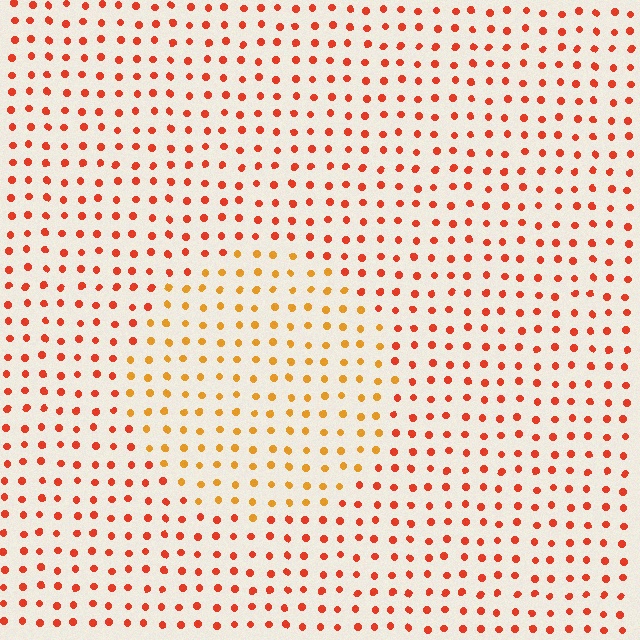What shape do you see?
I see a circle.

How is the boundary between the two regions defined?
The boundary is defined purely by a slight shift in hue (about 30 degrees). Spacing, size, and orientation are identical on both sides.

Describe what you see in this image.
The image is filled with small red elements in a uniform arrangement. A circle-shaped region is visible where the elements are tinted to a slightly different hue, forming a subtle color boundary.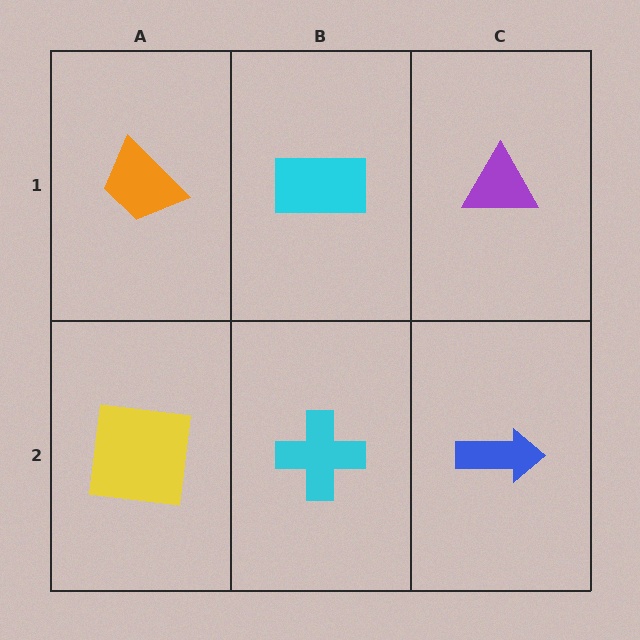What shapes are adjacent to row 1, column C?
A blue arrow (row 2, column C), a cyan rectangle (row 1, column B).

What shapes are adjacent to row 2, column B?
A cyan rectangle (row 1, column B), a yellow square (row 2, column A), a blue arrow (row 2, column C).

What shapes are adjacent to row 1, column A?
A yellow square (row 2, column A), a cyan rectangle (row 1, column B).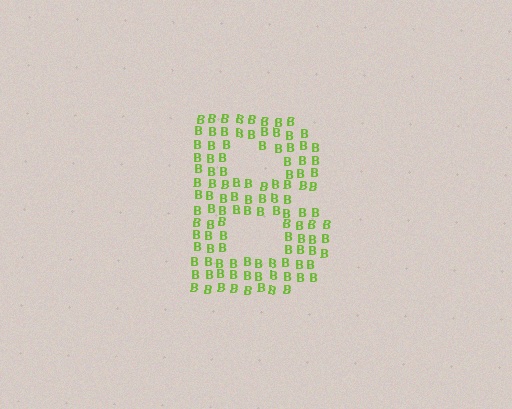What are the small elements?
The small elements are letter B's.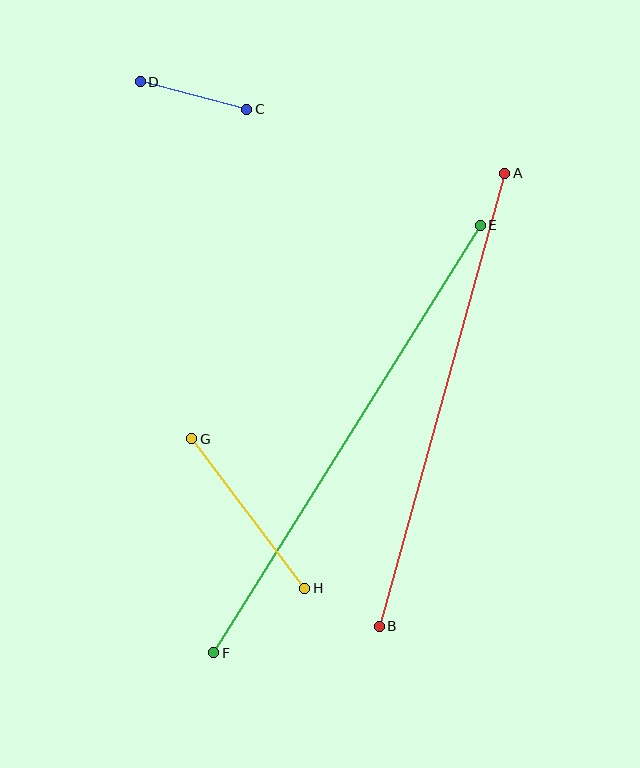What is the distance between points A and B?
The distance is approximately 470 pixels.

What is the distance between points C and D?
The distance is approximately 110 pixels.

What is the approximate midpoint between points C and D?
The midpoint is at approximately (193, 95) pixels.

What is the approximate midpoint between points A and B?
The midpoint is at approximately (442, 400) pixels.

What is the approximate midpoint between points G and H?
The midpoint is at approximately (248, 514) pixels.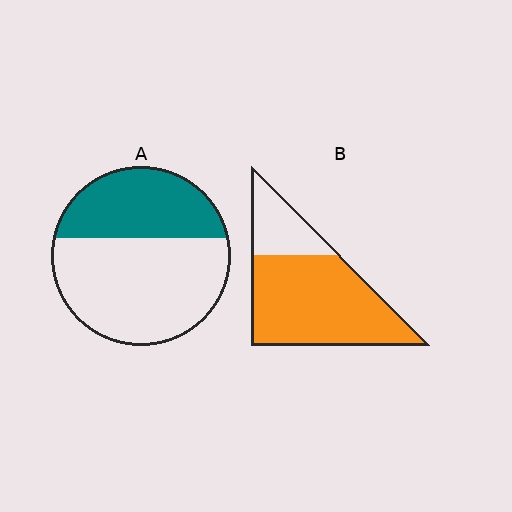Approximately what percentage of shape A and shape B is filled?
A is approximately 35% and B is approximately 75%.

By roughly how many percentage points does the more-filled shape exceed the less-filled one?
By roughly 40 percentage points (B over A).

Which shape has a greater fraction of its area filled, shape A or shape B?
Shape B.